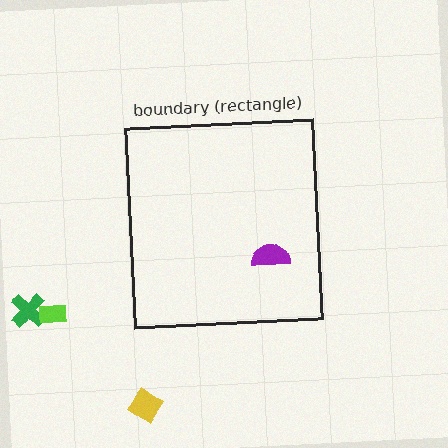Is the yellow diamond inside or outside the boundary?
Outside.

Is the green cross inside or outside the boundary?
Outside.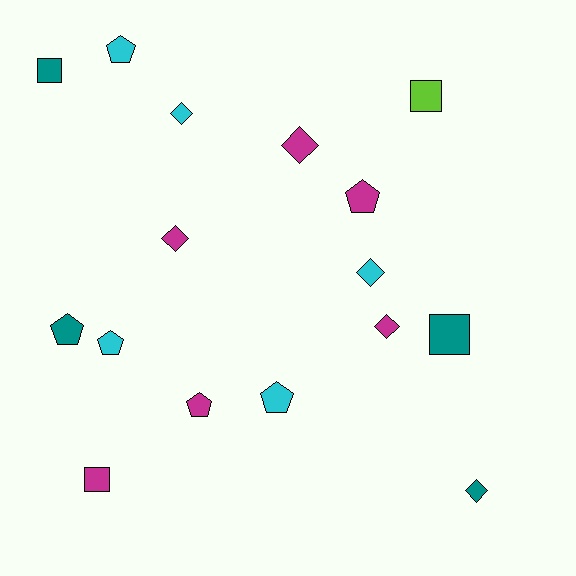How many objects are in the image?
There are 16 objects.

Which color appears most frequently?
Magenta, with 6 objects.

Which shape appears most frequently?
Diamond, with 6 objects.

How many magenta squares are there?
There is 1 magenta square.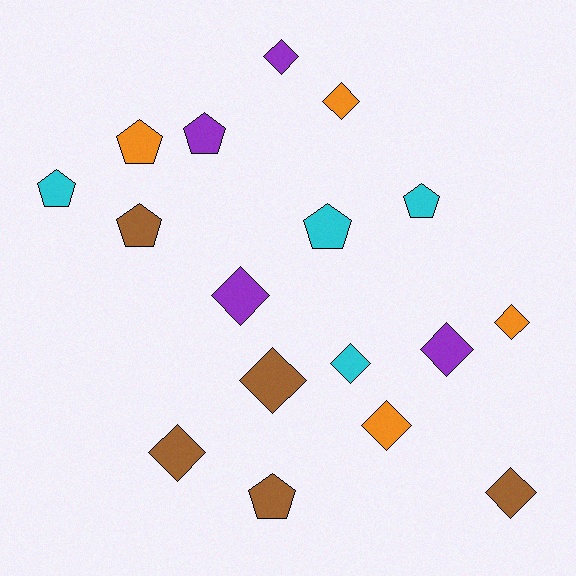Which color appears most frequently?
Brown, with 5 objects.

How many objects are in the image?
There are 17 objects.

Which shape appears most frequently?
Diamond, with 10 objects.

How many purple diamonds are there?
There are 3 purple diamonds.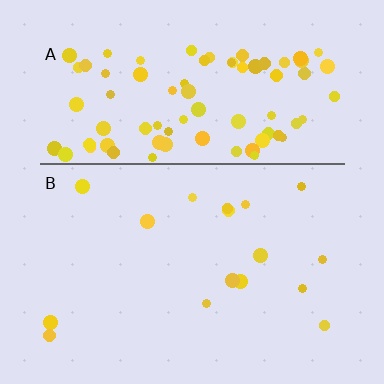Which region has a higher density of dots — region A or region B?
A (the top).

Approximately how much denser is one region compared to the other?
Approximately 5.2× — region A over region B.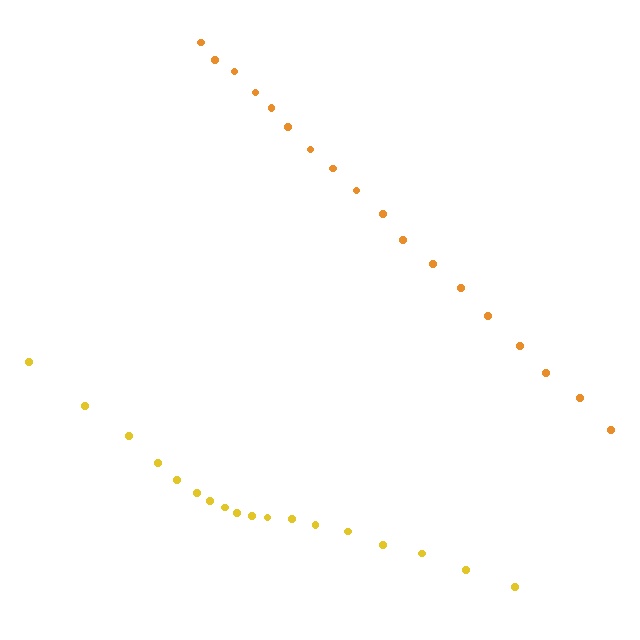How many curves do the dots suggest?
There are 2 distinct paths.